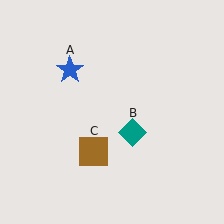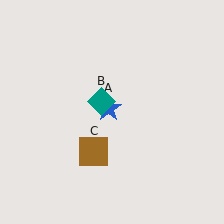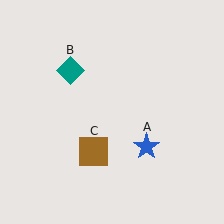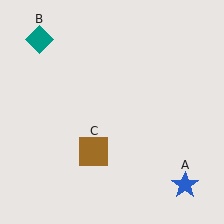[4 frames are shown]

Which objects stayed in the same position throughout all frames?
Brown square (object C) remained stationary.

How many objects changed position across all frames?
2 objects changed position: blue star (object A), teal diamond (object B).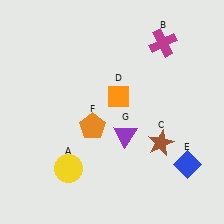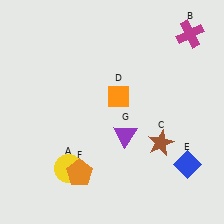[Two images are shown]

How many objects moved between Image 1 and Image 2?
2 objects moved between the two images.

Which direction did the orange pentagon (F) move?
The orange pentagon (F) moved down.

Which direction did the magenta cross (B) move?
The magenta cross (B) moved right.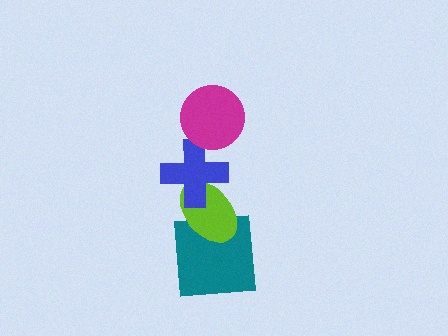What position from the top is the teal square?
The teal square is 4th from the top.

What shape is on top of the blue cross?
The magenta circle is on top of the blue cross.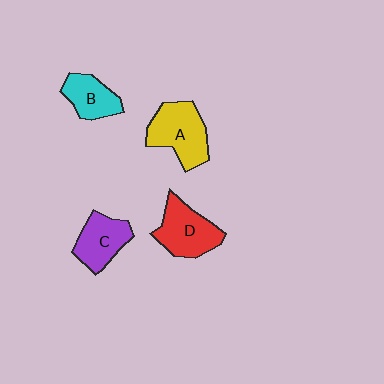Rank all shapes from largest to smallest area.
From largest to smallest: A (yellow), D (red), C (purple), B (cyan).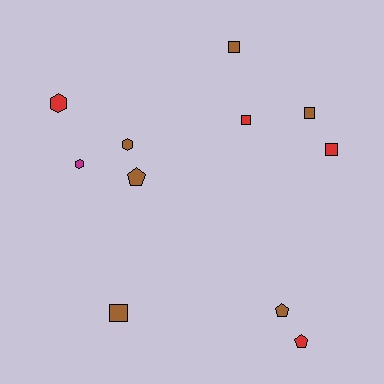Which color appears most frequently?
Brown, with 6 objects.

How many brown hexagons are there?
There is 1 brown hexagon.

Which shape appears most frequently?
Square, with 5 objects.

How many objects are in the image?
There are 11 objects.